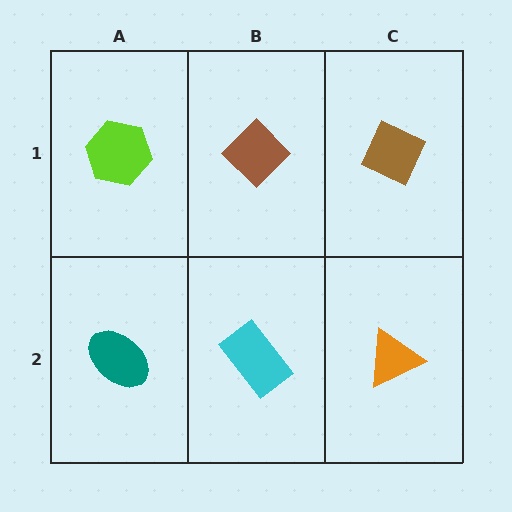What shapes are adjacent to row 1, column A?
A teal ellipse (row 2, column A), a brown diamond (row 1, column B).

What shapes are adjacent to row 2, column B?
A brown diamond (row 1, column B), a teal ellipse (row 2, column A), an orange triangle (row 2, column C).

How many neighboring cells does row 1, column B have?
3.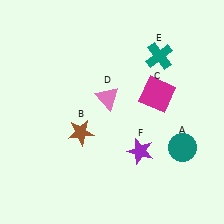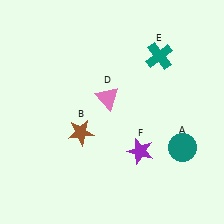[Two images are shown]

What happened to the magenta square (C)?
The magenta square (C) was removed in Image 2. It was in the top-right area of Image 1.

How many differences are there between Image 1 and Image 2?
There is 1 difference between the two images.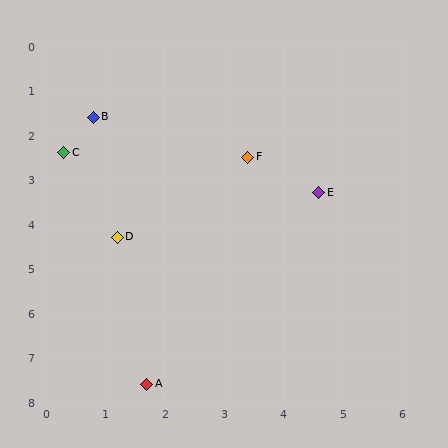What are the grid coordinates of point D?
Point D is at approximately (1.2, 4.3).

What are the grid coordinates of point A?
Point A is at approximately (1.7, 7.6).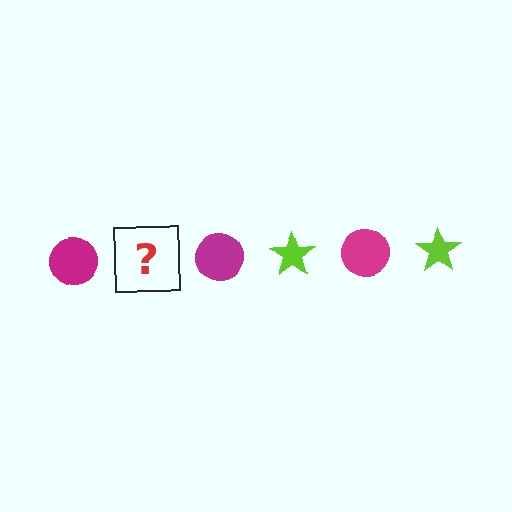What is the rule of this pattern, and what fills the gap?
The rule is that the pattern alternates between magenta circle and lime star. The gap should be filled with a lime star.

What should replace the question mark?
The question mark should be replaced with a lime star.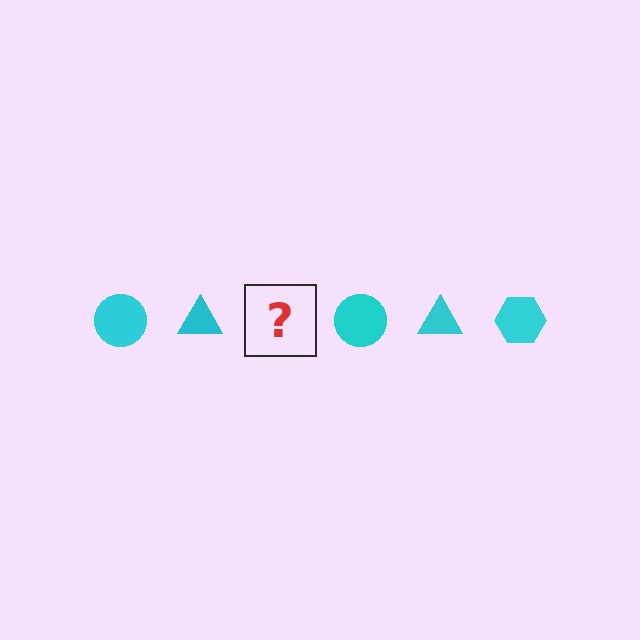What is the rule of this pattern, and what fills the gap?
The rule is that the pattern cycles through circle, triangle, hexagon shapes in cyan. The gap should be filled with a cyan hexagon.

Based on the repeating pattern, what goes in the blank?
The blank should be a cyan hexagon.